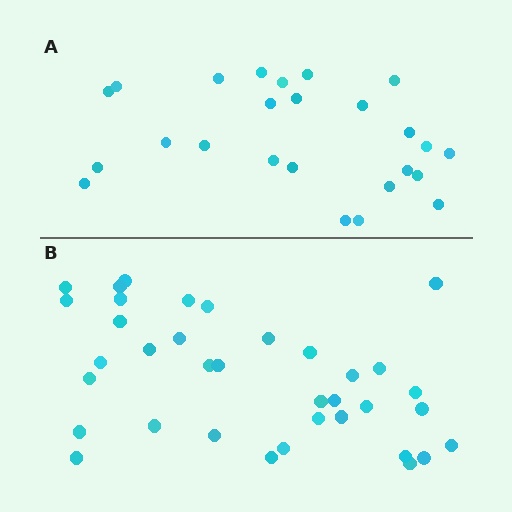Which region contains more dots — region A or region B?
Region B (the bottom region) has more dots.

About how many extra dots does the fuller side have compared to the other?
Region B has roughly 12 or so more dots than region A.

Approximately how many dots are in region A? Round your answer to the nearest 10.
About 20 dots. (The exact count is 25, which rounds to 20.)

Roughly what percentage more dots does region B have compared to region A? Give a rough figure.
About 45% more.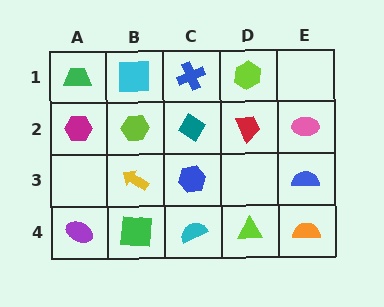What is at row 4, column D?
A lime triangle.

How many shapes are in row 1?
4 shapes.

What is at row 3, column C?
A blue hexagon.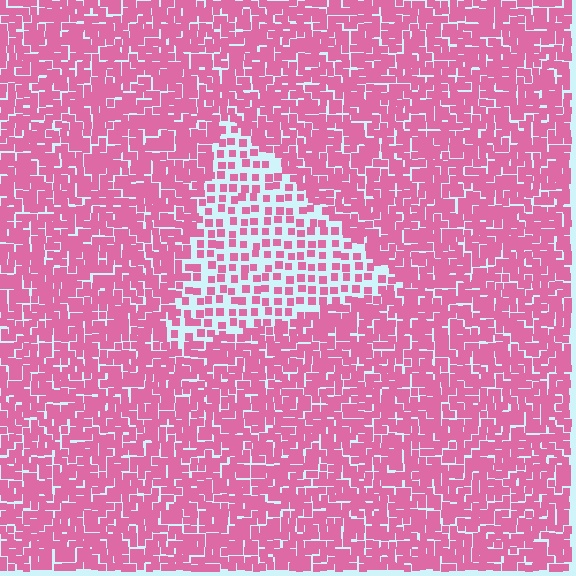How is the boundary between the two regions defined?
The boundary is defined by a change in element density (approximately 2.2x ratio). All elements are the same color, size, and shape.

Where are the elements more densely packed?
The elements are more densely packed outside the triangle boundary.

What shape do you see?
I see a triangle.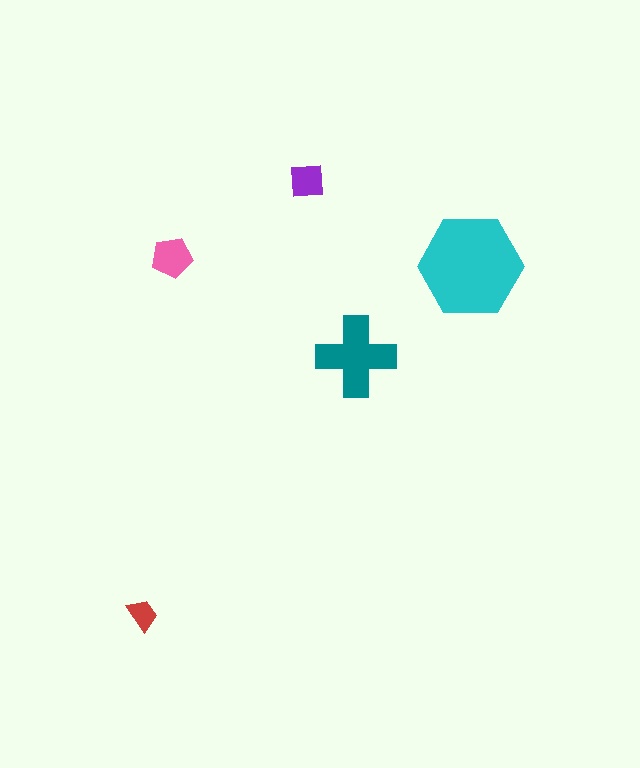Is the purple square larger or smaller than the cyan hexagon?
Smaller.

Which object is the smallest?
The red trapezoid.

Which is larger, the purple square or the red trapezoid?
The purple square.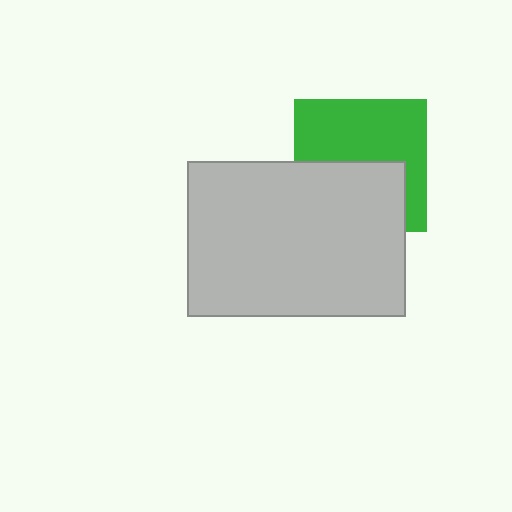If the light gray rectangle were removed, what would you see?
You would see the complete green square.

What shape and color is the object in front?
The object in front is a light gray rectangle.